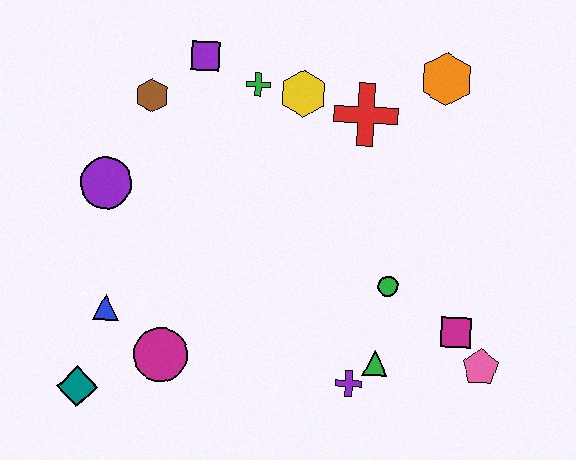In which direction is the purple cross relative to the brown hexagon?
The purple cross is below the brown hexagon.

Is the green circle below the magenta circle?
No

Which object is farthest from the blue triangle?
The orange hexagon is farthest from the blue triangle.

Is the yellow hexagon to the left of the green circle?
Yes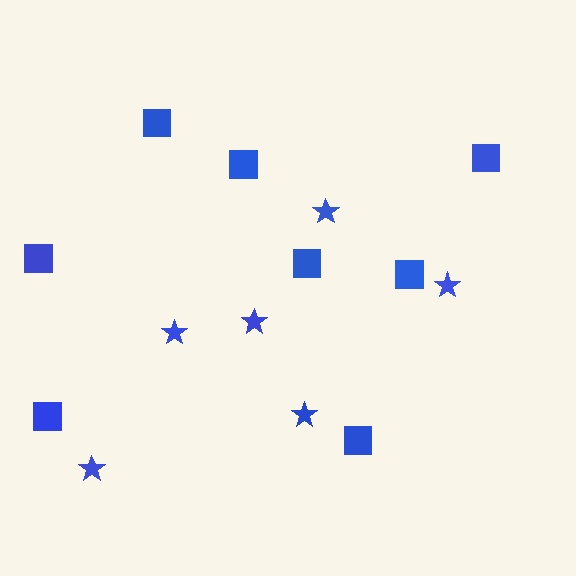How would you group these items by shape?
There are 2 groups: one group of squares (8) and one group of stars (6).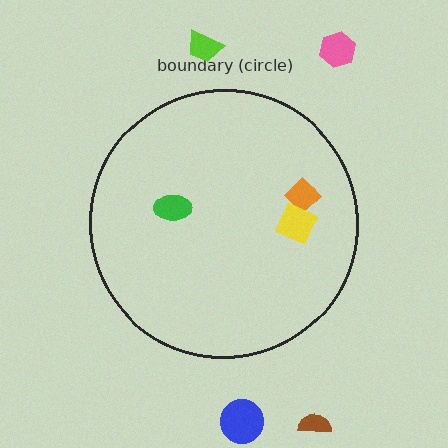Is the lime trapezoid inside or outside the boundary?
Outside.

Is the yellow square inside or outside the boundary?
Inside.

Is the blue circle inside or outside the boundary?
Outside.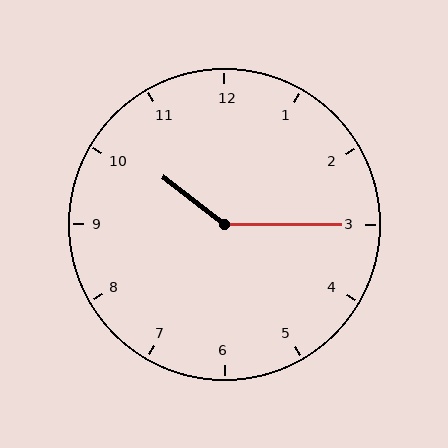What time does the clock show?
10:15.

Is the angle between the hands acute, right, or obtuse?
It is obtuse.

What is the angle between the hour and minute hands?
Approximately 142 degrees.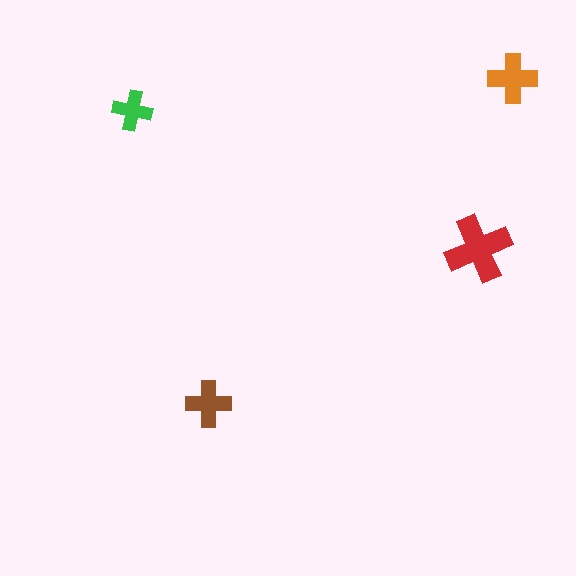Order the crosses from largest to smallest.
the red one, the orange one, the brown one, the green one.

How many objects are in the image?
There are 4 objects in the image.